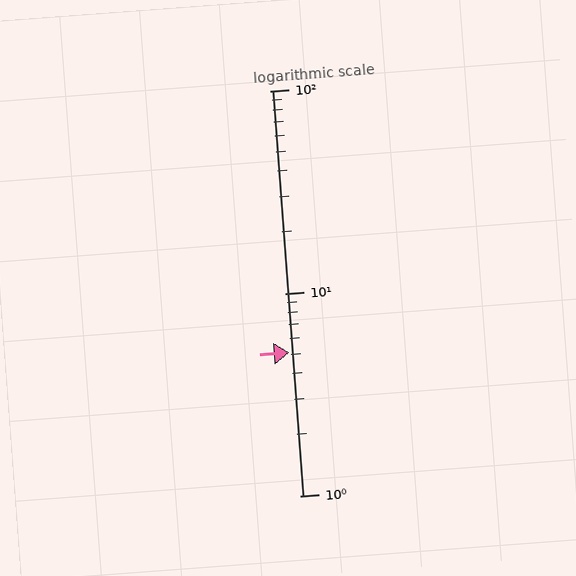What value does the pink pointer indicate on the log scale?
The pointer indicates approximately 5.1.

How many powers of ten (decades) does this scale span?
The scale spans 2 decades, from 1 to 100.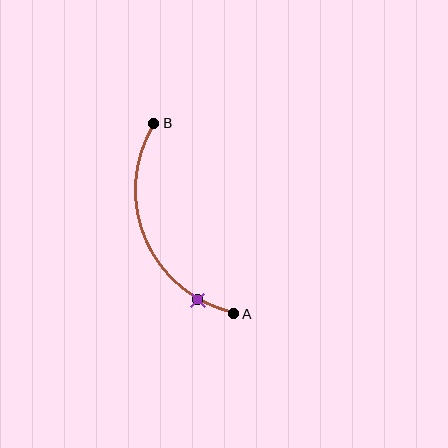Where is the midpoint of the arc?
The arc midpoint is the point on the curve farthest from the straight line joining A and B. It sits to the left of that line.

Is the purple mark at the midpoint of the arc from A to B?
No. The purple mark lies on the arc but is closer to endpoint A. The arc midpoint would be at the point on the curve equidistant along the arc from both A and B.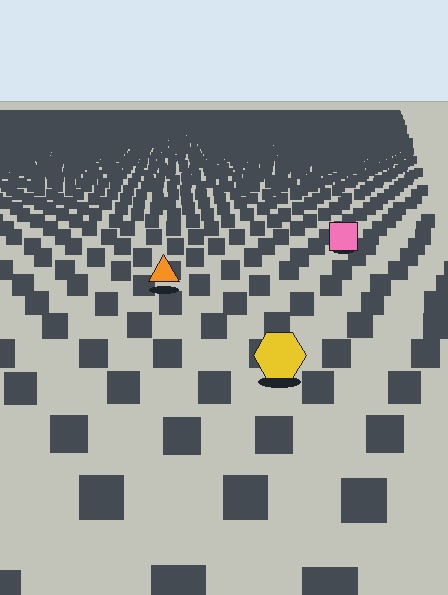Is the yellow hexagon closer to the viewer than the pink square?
Yes. The yellow hexagon is closer — you can tell from the texture gradient: the ground texture is coarser near it.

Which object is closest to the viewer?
The yellow hexagon is closest. The texture marks near it are larger and more spread out.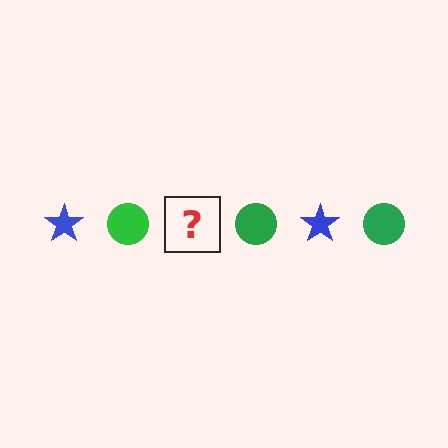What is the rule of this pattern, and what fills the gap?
The rule is that the pattern alternates between blue star and green circle. The gap should be filled with a blue star.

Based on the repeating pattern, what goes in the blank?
The blank should be a blue star.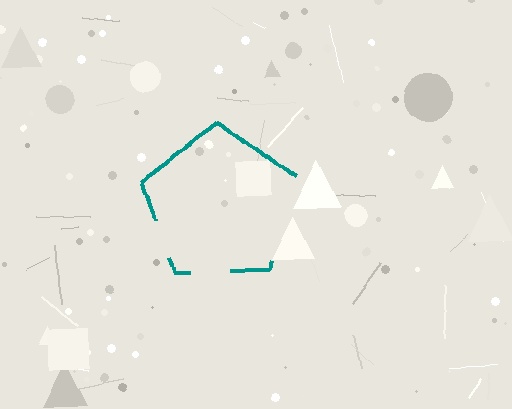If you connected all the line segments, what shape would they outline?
They would outline a pentagon.